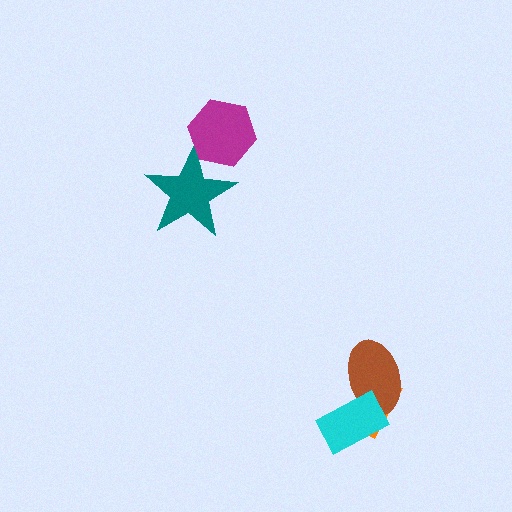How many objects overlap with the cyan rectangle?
2 objects overlap with the cyan rectangle.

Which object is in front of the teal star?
The magenta hexagon is in front of the teal star.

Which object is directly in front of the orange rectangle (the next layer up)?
The brown ellipse is directly in front of the orange rectangle.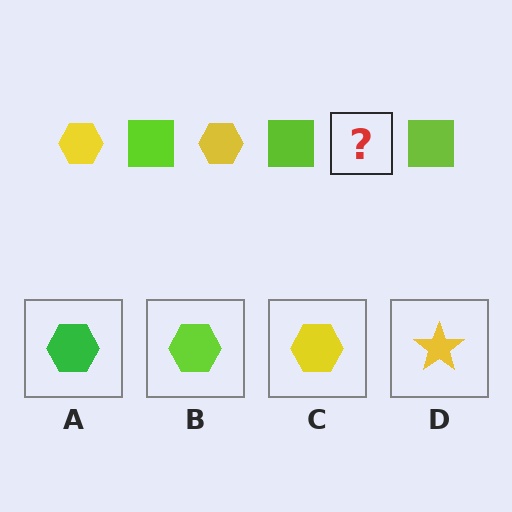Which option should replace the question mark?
Option C.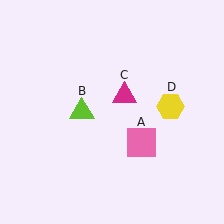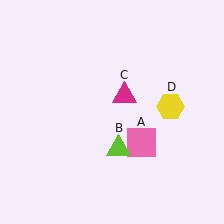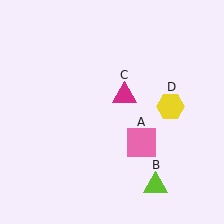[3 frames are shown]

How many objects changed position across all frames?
1 object changed position: lime triangle (object B).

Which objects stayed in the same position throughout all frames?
Pink square (object A) and magenta triangle (object C) and yellow hexagon (object D) remained stationary.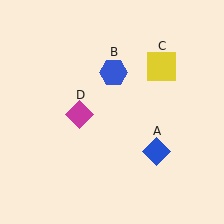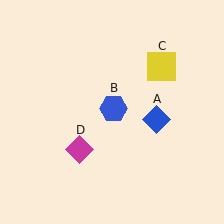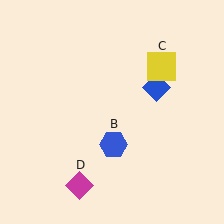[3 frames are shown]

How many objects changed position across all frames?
3 objects changed position: blue diamond (object A), blue hexagon (object B), magenta diamond (object D).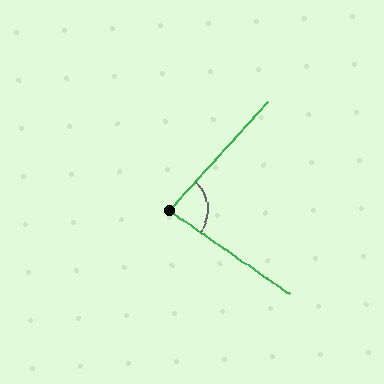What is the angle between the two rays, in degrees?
Approximately 83 degrees.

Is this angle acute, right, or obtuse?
It is acute.